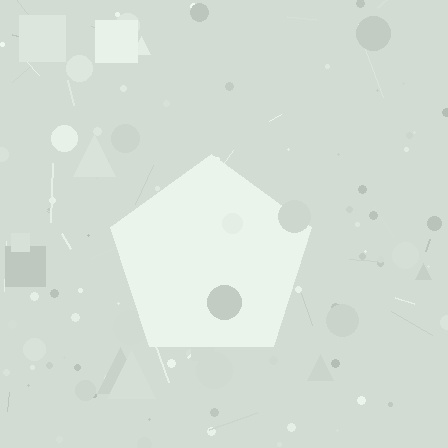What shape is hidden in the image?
A pentagon is hidden in the image.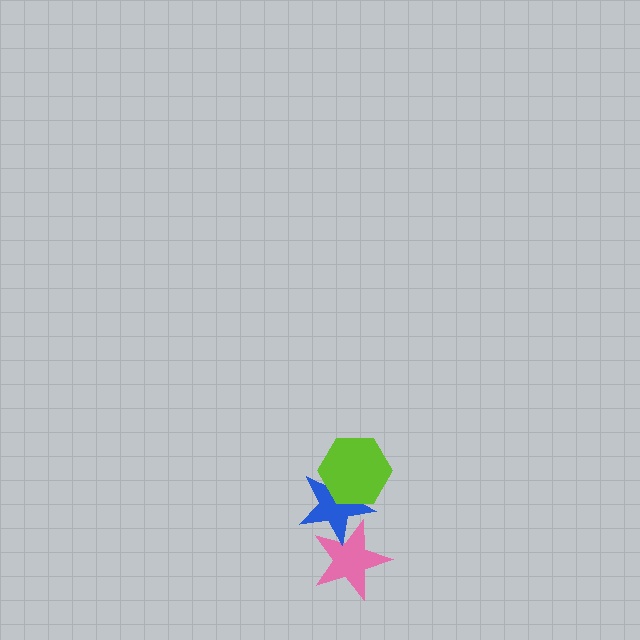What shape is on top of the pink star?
The blue star is on top of the pink star.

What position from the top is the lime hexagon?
The lime hexagon is 1st from the top.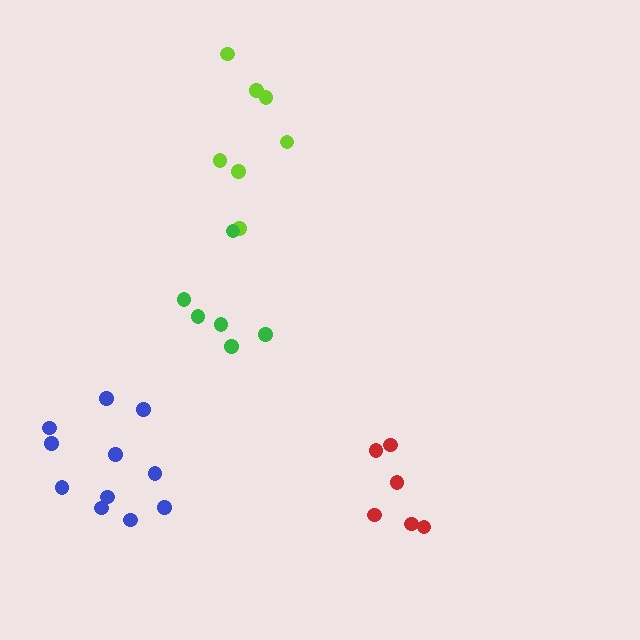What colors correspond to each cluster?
The clusters are colored: red, lime, green, blue.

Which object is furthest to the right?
The red cluster is rightmost.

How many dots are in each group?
Group 1: 6 dots, Group 2: 7 dots, Group 3: 6 dots, Group 4: 11 dots (30 total).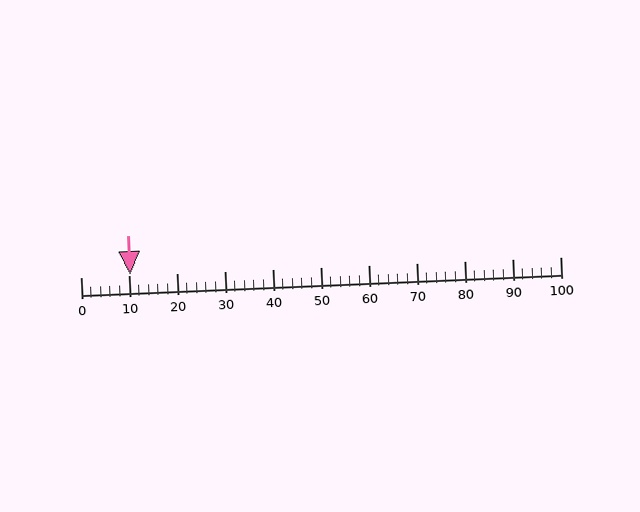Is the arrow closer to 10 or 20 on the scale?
The arrow is closer to 10.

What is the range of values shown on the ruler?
The ruler shows values from 0 to 100.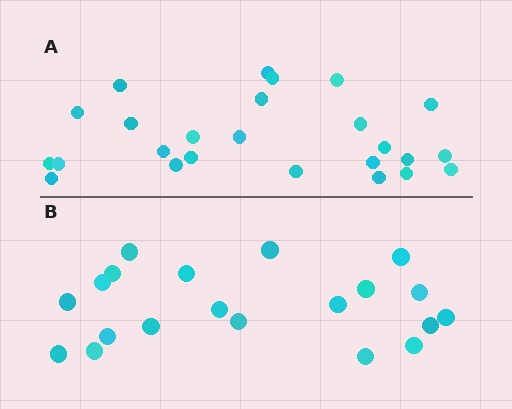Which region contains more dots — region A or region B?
Region A (the top region) has more dots.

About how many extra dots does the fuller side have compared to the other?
Region A has about 5 more dots than region B.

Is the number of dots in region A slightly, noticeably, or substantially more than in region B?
Region A has noticeably more, but not dramatically so. The ratio is roughly 1.2 to 1.